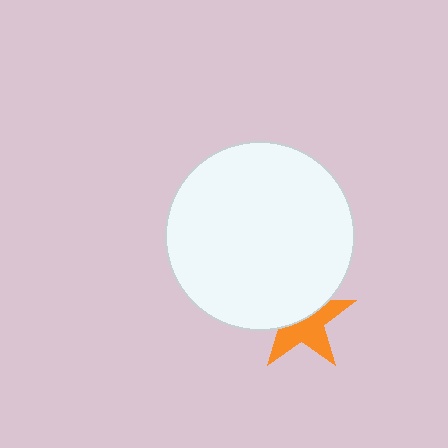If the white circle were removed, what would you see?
You would see the complete orange star.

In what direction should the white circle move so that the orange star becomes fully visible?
The white circle should move up. That is the shortest direction to clear the overlap and leave the orange star fully visible.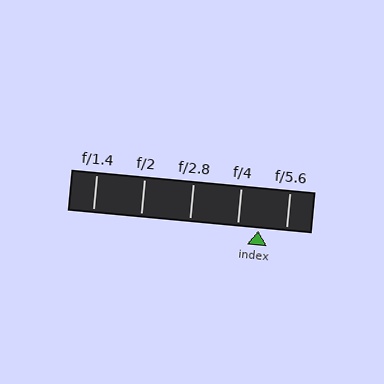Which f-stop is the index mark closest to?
The index mark is closest to f/4.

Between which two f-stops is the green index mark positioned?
The index mark is between f/4 and f/5.6.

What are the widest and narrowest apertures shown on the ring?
The widest aperture shown is f/1.4 and the narrowest is f/5.6.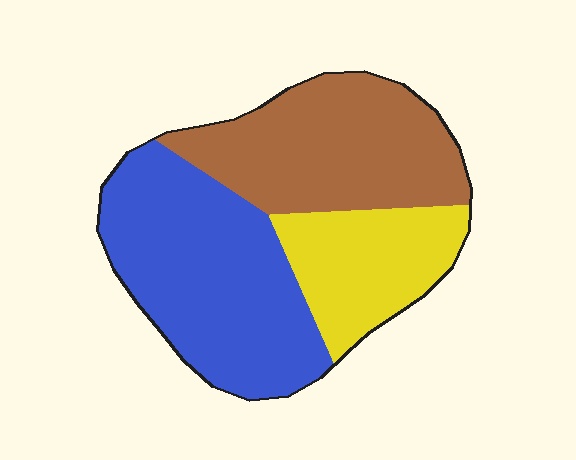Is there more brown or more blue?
Blue.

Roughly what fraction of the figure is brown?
Brown takes up between a quarter and a half of the figure.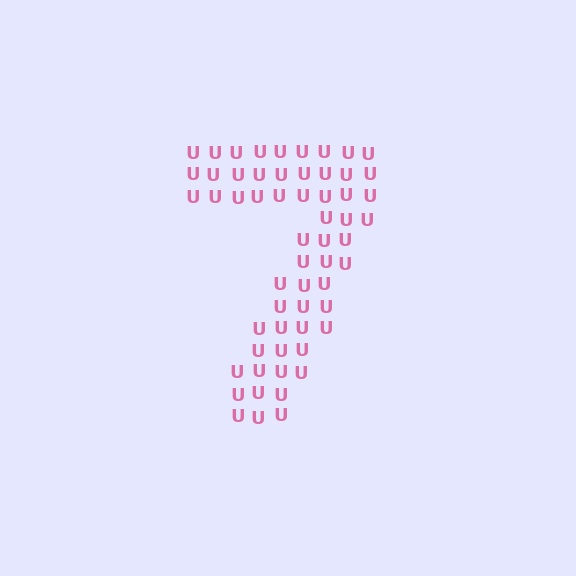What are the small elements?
The small elements are letter U's.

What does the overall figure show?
The overall figure shows the digit 7.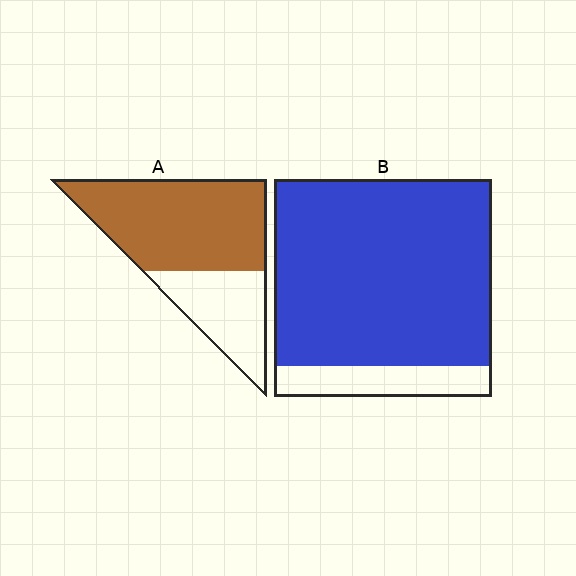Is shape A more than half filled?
Yes.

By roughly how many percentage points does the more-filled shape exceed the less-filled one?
By roughly 20 percentage points (B over A).